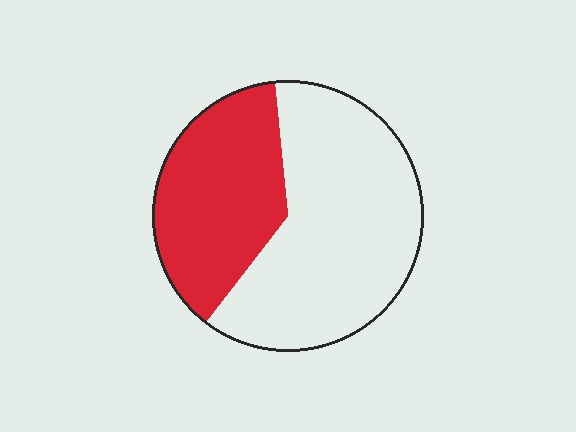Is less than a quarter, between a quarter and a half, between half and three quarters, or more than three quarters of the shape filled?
Between a quarter and a half.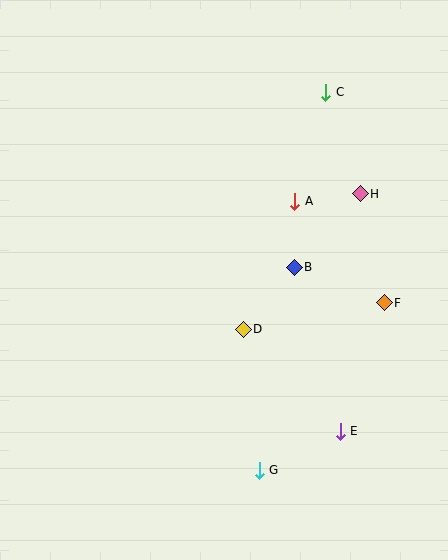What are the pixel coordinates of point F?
Point F is at (384, 303).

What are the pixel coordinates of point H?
Point H is at (360, 194).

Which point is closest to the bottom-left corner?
Point G is closest to the bottom-left corner.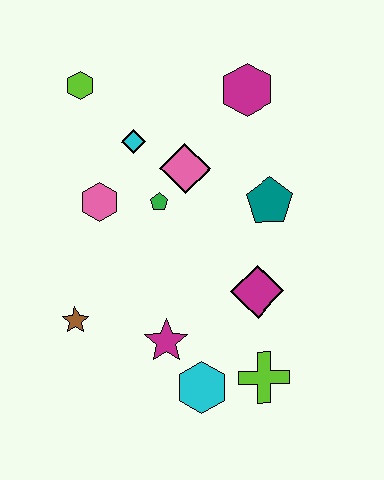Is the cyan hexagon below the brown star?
Yes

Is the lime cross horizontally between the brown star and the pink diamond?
No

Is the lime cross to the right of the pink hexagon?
Yes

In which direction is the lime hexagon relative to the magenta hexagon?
The lime hexagon is to the left of the magenta hexagon.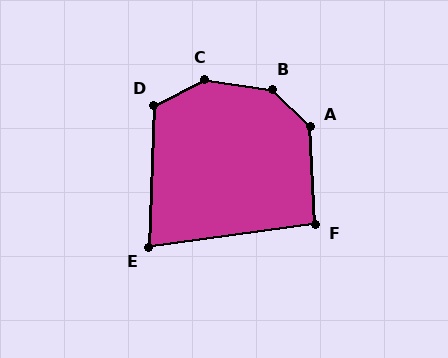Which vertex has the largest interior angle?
B, at approximately 145 degrees.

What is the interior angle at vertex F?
Approximately 96 degrees (obtuse).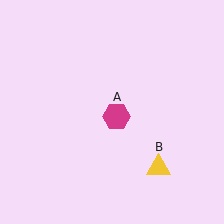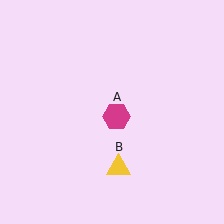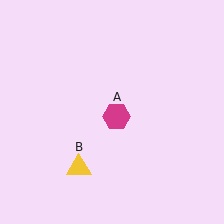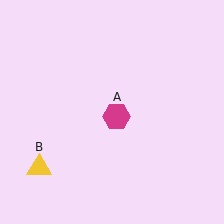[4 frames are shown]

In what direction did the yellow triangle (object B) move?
The yellow triangle (object B) moved left.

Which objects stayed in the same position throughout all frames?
Magenta hexagon (object A) remained stationary.